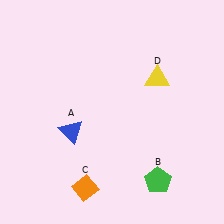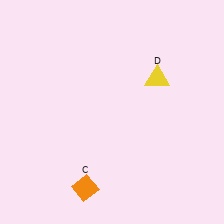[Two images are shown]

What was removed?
The blue triangle (A), the green pentagon (B) were removed in Image 2.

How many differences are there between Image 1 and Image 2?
There are 2 differences between the two images.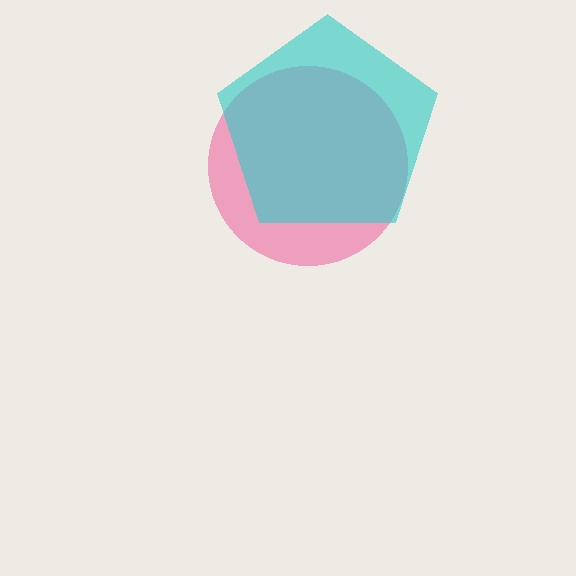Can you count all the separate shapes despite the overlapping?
Yes, there are 2 separate shapes.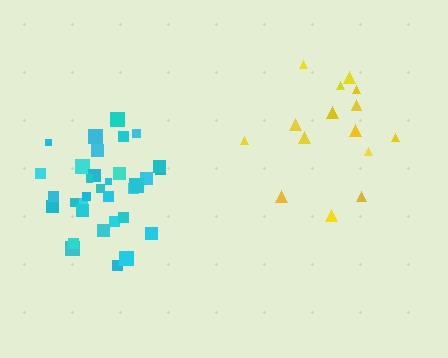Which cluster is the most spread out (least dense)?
Yellow.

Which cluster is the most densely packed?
Cyan.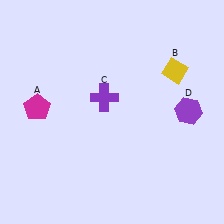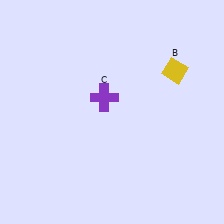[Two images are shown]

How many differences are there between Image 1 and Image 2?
There are 2 differences between the two images.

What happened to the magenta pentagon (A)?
The magenta pentagon (A) was removed in Image 2. It was in the top-left area of Image 1.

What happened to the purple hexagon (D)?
The purple hexagon (D) was removed in Image 2. It was in the top-right area of Image 1.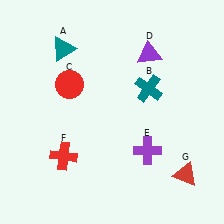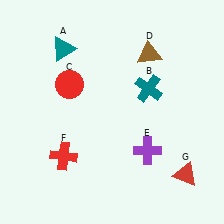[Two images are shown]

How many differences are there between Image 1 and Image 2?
There is 1 difference between the two images.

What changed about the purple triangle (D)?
In Image 1, D is purple. In Image 2, it changed to brown.